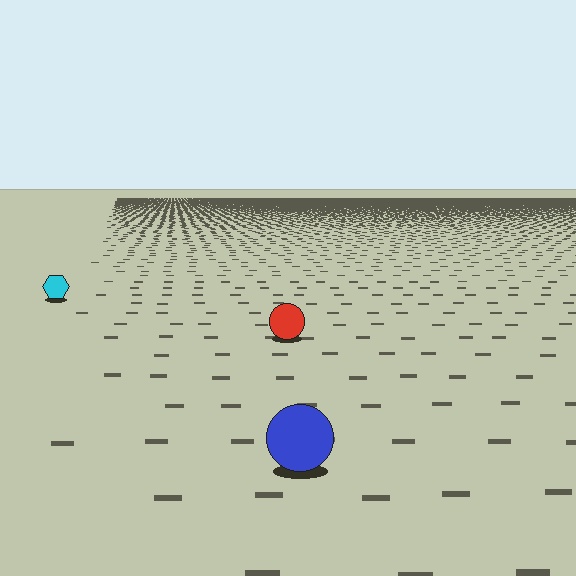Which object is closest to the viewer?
The blue circle is closest. The texture marks near it are larger and more spread out.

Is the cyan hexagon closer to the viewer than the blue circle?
No. The blue circle is closer — you can tell from the texture gradient: the ground texture is coarser near it.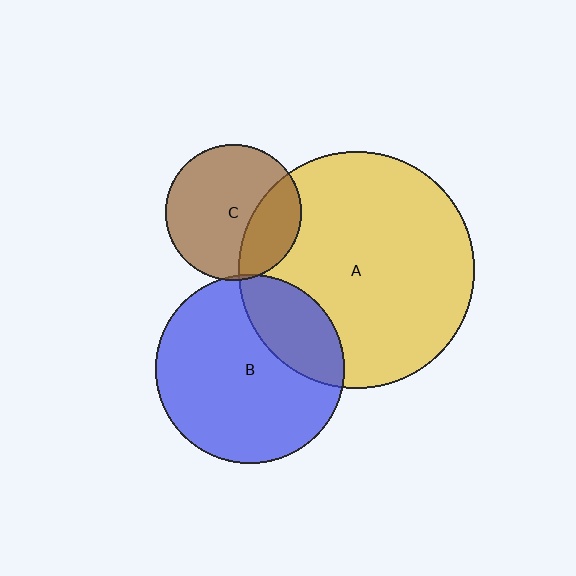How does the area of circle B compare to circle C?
Approximately 1.9 times.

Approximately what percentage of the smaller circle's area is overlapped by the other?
Approximately 30%.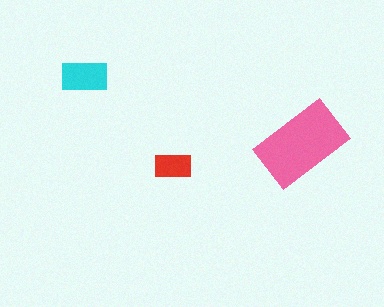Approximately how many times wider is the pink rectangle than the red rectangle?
About 2.5 times wider.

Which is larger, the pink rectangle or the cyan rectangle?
The pink one.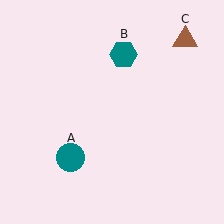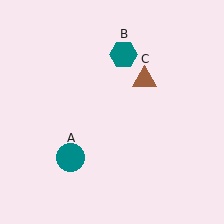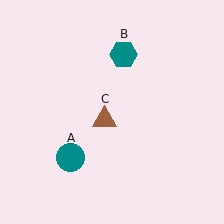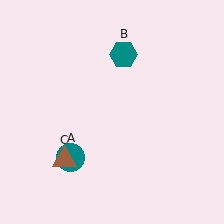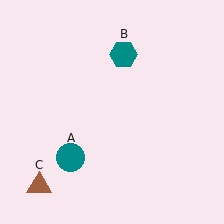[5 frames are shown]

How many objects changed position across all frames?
1 object changed position: brown triangle (object C).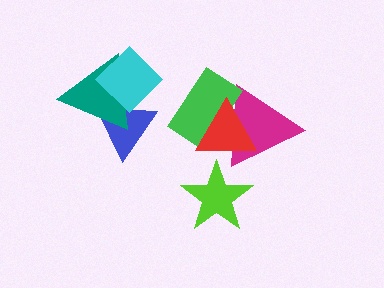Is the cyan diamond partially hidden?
No, no other shape covers it.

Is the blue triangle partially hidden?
Yes, it is partially covered by another shape.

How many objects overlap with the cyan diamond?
2 objects overlap with the cyan diamond.